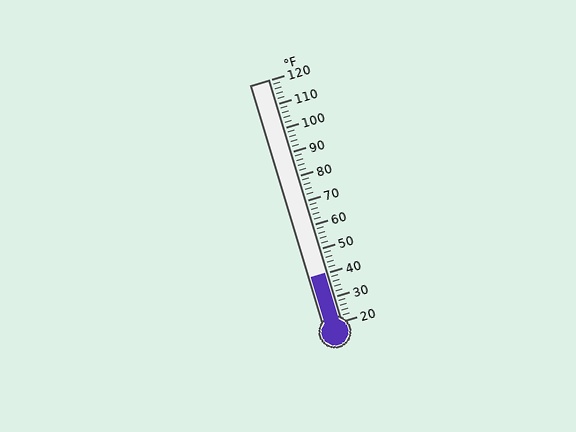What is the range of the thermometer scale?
The thermometer scale ranges from 20°F to 120°F.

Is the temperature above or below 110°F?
The temperature is below 110°F.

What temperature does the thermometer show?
The thermometer shows approximately 40°F.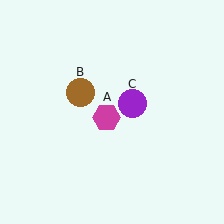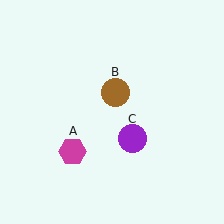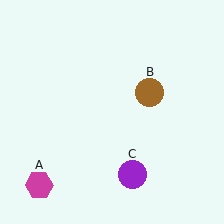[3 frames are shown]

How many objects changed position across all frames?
3 objects changed position: magenta hexagon (object A), brown circle (object B), purple circle (object C).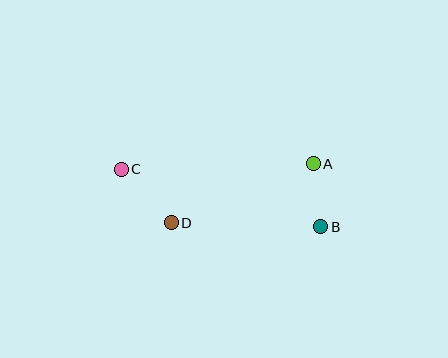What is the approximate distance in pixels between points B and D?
The distance between B and D is approximately 150 pixels.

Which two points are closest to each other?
Points A and B are closest to each other.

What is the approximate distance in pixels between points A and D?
The distance between A and D is approximately 154 pixels.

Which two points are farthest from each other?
Points B and C are farthest from each other.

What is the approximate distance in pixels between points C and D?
The distance between C and D is approximately 73 pixels.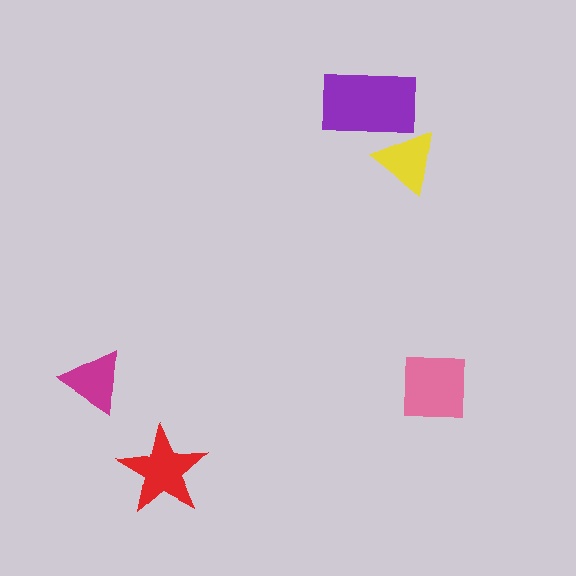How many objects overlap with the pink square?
0 objects overlap with the pink square.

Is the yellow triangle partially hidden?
Yes, it is partially covered by another shape.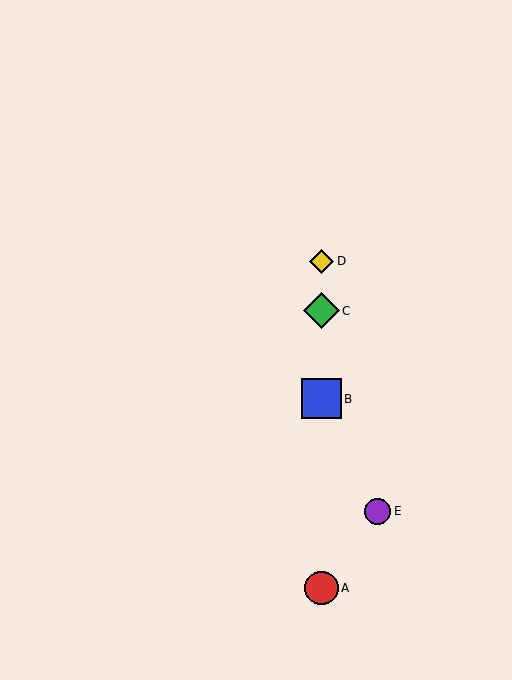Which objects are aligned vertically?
Objects A, B, C, D are aligned vertically.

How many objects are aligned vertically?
4 objects (A, B, C, D) are aligned vertically.